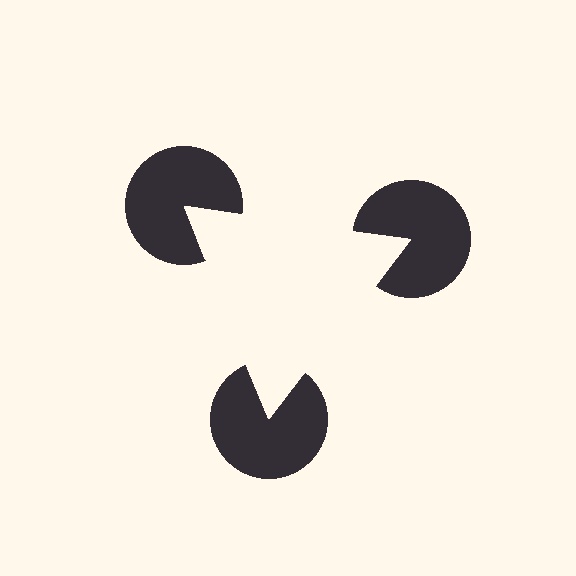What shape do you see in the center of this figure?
An illusory triangle — its edges are inferred from the aligned wedge cuts in the pac-man discs, not physically drawn.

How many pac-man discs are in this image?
There are 3 — one at each vertex of the illusory triangle.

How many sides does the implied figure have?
3 sides.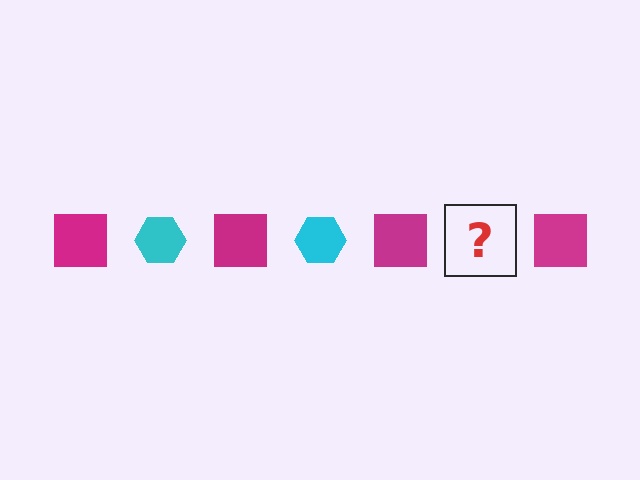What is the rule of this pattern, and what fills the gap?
The rule is that the pattern alternates between magenta square and cyan hexagon. The gap should be filled with a cyan hexagon.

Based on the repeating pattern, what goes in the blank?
The blank should be a cyan hexagon.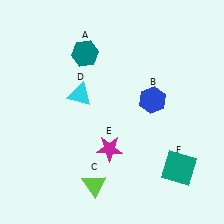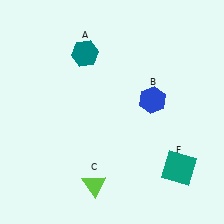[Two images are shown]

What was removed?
The magenta star (E), the cyan triangle (D) were removed in Image 2.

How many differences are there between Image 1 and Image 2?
There are 2 differences between the two images.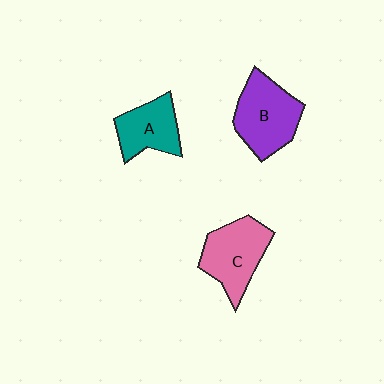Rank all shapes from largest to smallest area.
From largest to smallest: B (purple), C (pink), A (teal).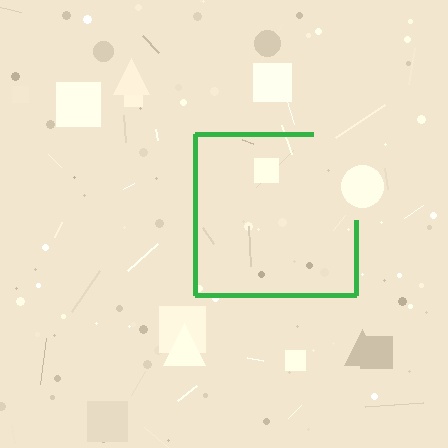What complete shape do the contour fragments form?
The contour fragments form a square.